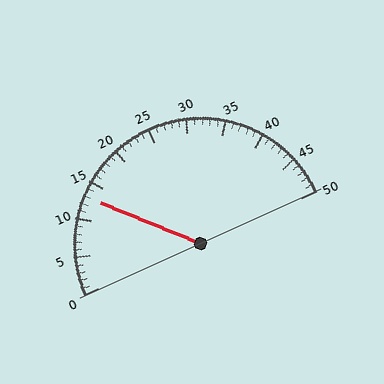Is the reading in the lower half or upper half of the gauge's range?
The reading is in the lower half of the range (0 to 50).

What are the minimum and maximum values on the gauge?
The gauge ranges from 0 to 50.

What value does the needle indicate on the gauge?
The needle indicates approximately 13.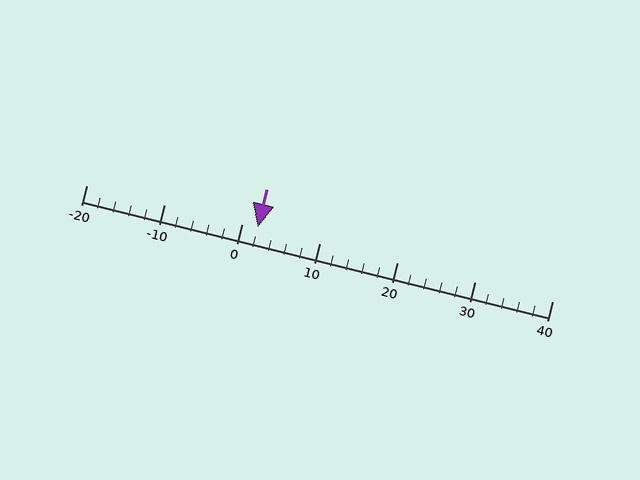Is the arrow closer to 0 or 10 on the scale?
The arrow is closer to 0.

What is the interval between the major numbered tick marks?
The major tick marks are spaced 10 units apart.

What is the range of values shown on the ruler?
The ruler shows values from -20 to 40.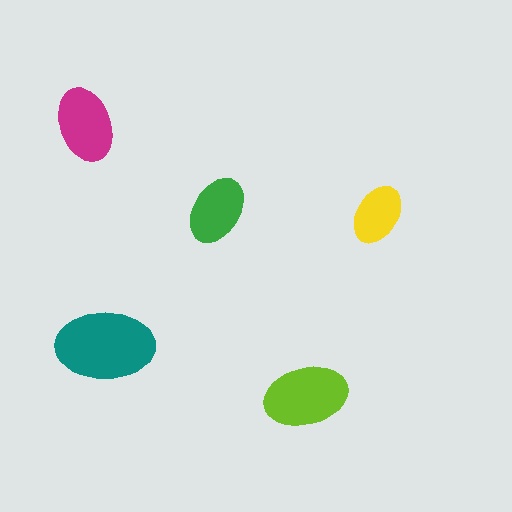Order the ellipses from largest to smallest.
the teal one, the lime one, the magenta one, the green one, the yellow one.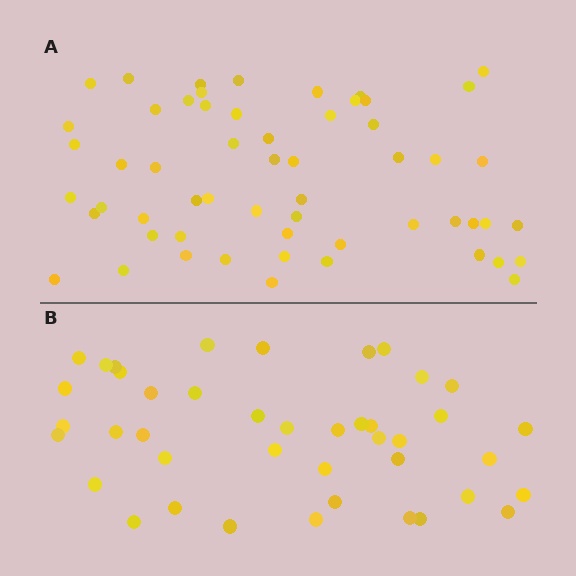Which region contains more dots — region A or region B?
Region A (the top region) has more dots.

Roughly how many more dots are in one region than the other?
Region A has approximately 15 more dots than region B.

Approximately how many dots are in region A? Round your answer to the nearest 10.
About 60 dots. (The exact count is 57, which rounds to 60.)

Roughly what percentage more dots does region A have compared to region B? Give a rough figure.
About 35% more.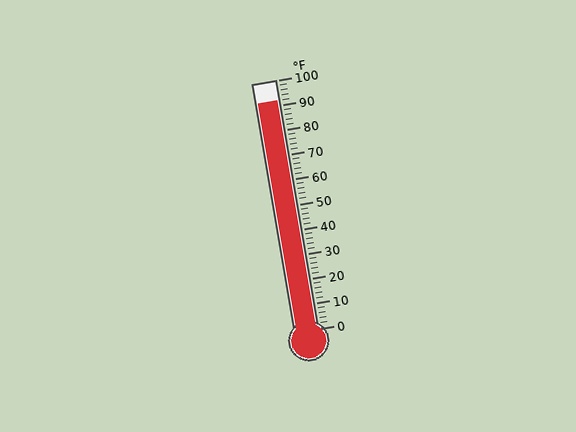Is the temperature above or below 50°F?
The temperature is above 50°F.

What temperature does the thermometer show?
The thermometer shows approximately 92°F.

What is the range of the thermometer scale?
The thermometer scale ranges from 0°F to 100°F.